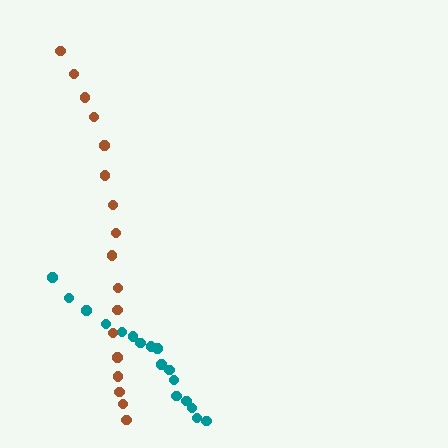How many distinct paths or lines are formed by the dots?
There are 2 distinct paths.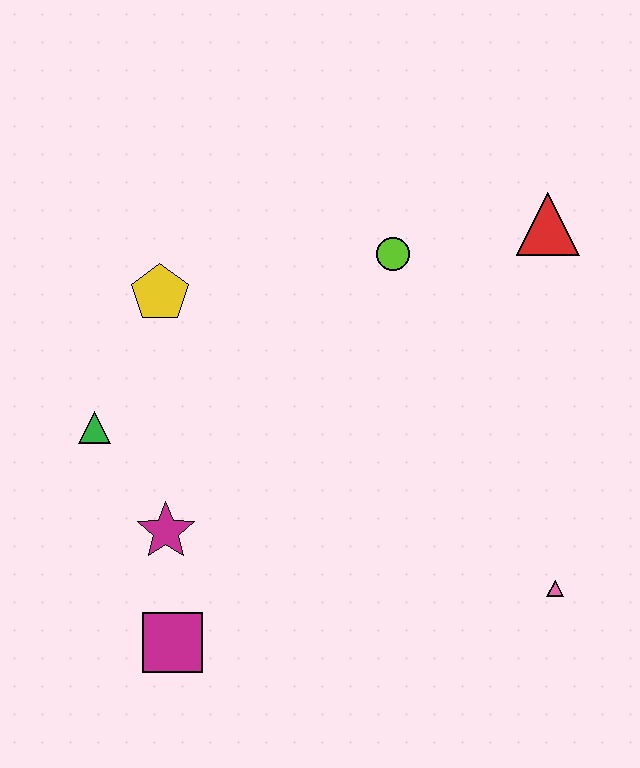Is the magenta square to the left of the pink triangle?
Yes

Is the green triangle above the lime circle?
No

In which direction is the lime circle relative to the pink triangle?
The lime circle is above the pink triangle.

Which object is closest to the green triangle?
The magenta star is closest to the green triangle.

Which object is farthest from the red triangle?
The magenta square is farthest from the red triangle.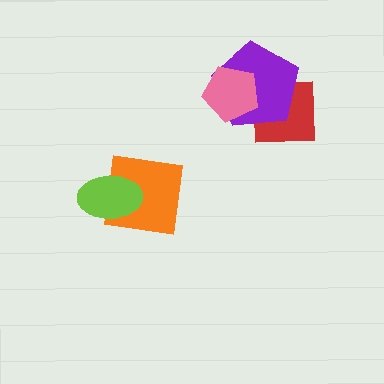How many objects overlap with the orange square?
1 object overlaps with the orange square.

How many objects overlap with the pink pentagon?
2 objects overlap with the pink pentagon.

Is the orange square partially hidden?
Yes, it is partially covered by another shape.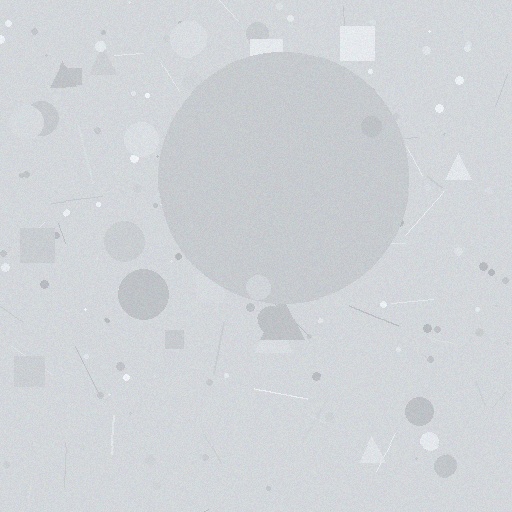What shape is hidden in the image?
A circle is hidden in the image.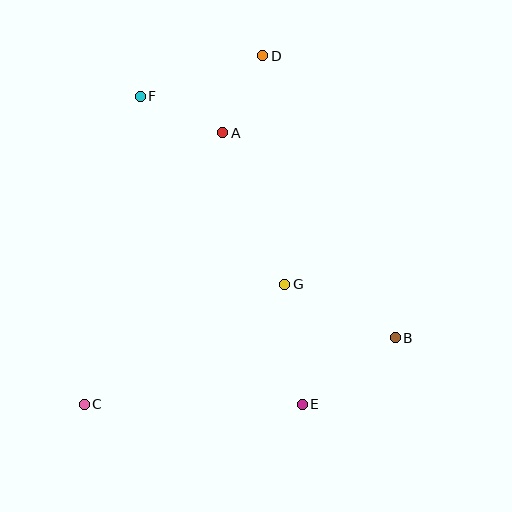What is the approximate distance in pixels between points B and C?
The distance between B and C is approximately 318 pixels.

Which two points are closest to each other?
Points A and D are closest to each other.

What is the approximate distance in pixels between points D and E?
The distance between D and E is approximately 351 pixels.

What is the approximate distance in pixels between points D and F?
The distance between D and F is approximately 129 pixels.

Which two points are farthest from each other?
Points C and D are farthest from each other.